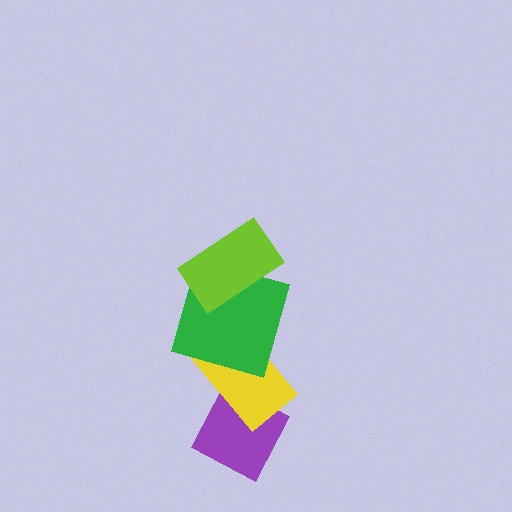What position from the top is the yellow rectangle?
The yellow rectangle is 3rd from the top.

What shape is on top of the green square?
The lime rectangle is on top of the green square.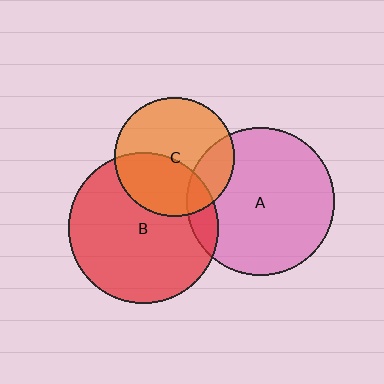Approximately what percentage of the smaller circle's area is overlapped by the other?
Approximately 10%.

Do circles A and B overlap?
Yes.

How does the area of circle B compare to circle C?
Approximately 1.6 times.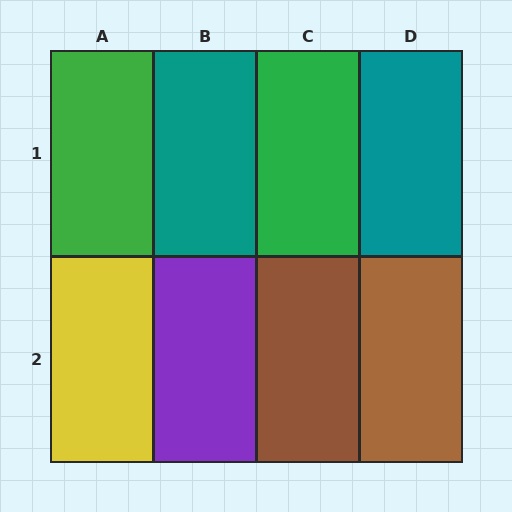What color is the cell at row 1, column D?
Teal.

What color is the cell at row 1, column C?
Green.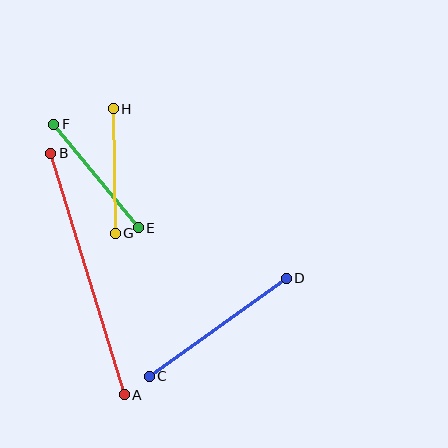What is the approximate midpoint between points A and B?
The midpoint is at approximately (87, 274) pixels.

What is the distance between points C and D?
The distance is approximately 168 pixels.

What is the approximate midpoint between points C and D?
The midpoint is at approximately (218, 327) pixels.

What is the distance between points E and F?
The distance is approximately 134 pixels.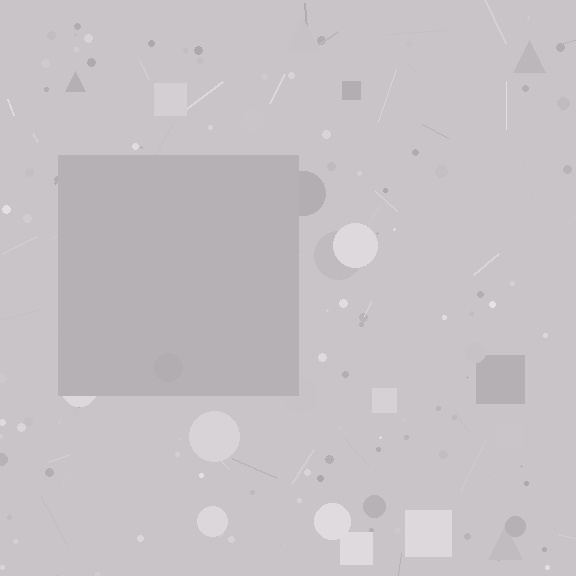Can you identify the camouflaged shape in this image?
The camouflaged shape is a square.